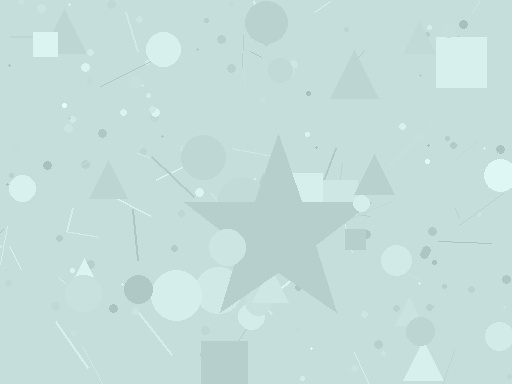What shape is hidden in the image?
A star is hidden in the image.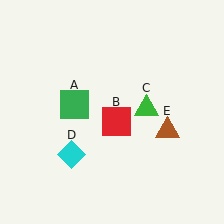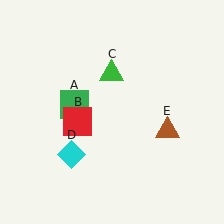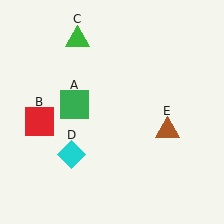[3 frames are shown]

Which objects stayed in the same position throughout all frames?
Green square (object A) and cyan diamond (object D) and brown triangle (object E) remained stationary.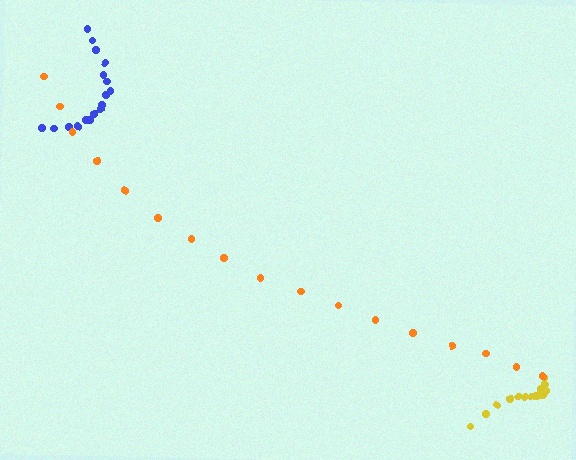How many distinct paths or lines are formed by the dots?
There are 3 distinct paths.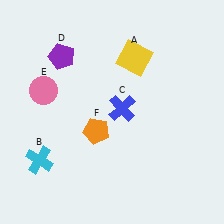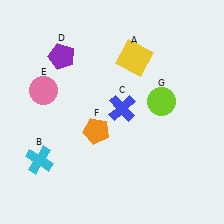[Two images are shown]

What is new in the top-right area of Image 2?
A lime circle (G) was added in the top-right area of Image 2.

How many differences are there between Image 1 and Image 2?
There is 1 difference between the two images.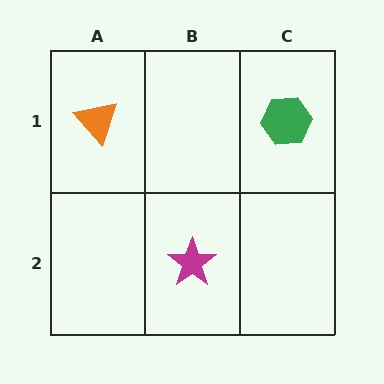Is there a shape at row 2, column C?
No, that cell is empty.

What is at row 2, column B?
A magenta star.